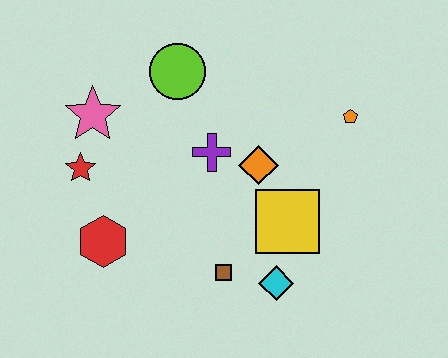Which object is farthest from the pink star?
The orange pentagon is farthest from the pink star.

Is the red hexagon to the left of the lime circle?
Yes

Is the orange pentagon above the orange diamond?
Yes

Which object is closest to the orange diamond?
The purple cross is closest to the orange diamond.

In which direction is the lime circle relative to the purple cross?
The lime circle is above the purple cross.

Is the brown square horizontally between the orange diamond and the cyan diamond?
No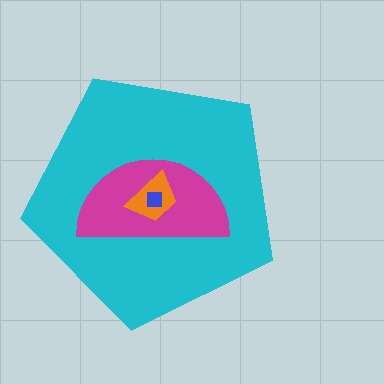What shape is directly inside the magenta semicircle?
The orange trapezoid.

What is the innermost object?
The blue square.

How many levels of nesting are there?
4.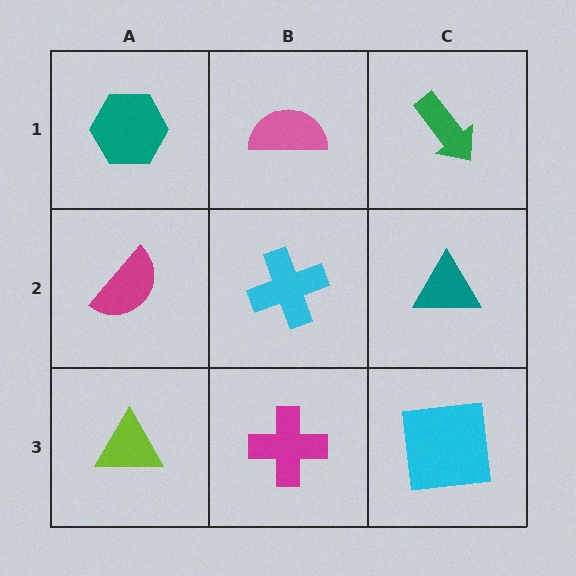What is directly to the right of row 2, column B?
A teal triangle.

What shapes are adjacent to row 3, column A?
A magenta semicircle (row 2, column A), a magenta cross (row 3, column B).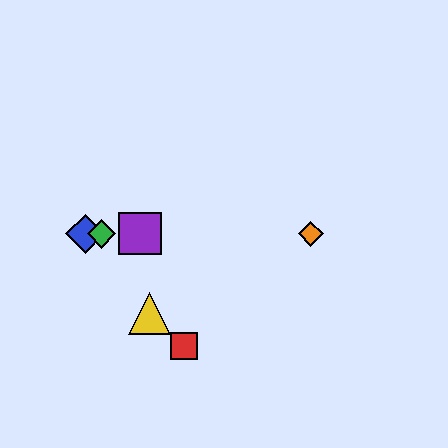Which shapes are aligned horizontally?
The blue diamond, the green diamond, the purple square, the orange diamond are aligned horizontally.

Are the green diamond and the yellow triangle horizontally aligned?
No, the green diamond is at y≈234 and the yellow triangle is at y≈313.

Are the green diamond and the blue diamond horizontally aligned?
Yes, both are at y≈234.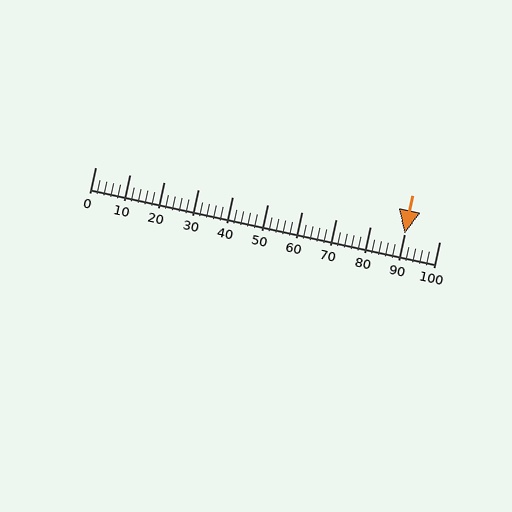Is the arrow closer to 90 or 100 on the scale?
The arrow is closer to 90.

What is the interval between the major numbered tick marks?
The major tick marks are spaced 10 units apart.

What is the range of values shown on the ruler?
The ruler shows values from 0 to 100.